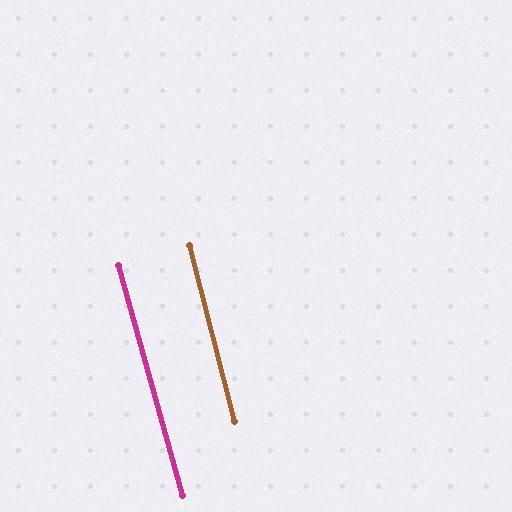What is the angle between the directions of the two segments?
Approximately 1 degree.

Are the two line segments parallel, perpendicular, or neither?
Parallel — their directions differ by only 1.1°.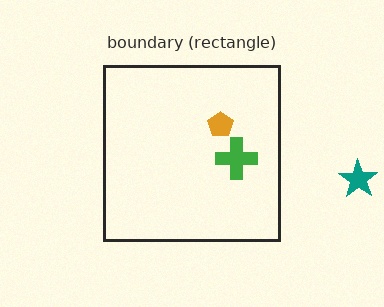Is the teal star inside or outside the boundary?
Outside.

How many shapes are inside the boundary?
2 inside, 1 outside.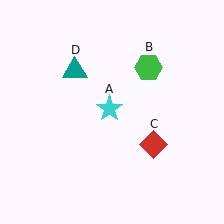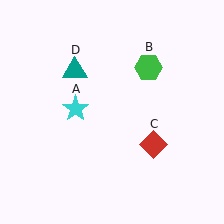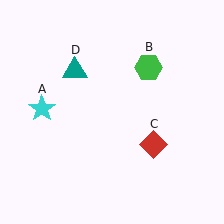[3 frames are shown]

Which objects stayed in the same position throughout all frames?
Green hexagon (object B) and red diamond (object C) and teal triangle (object D) remained stationary.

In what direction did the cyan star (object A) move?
The cyan star (object A) moved left.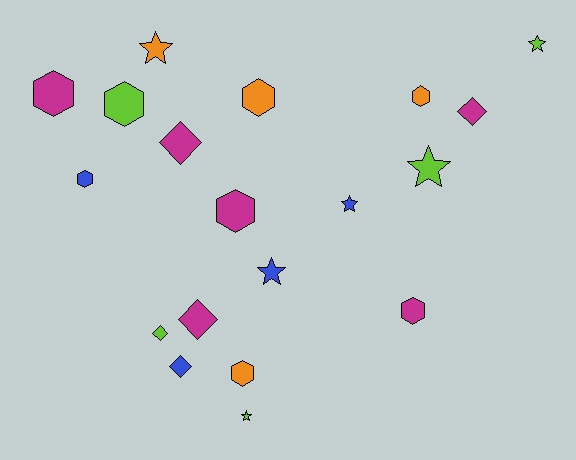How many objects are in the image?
There are 19 objects.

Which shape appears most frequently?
Hexagon, with 8 objects.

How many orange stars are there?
There is 1 orange star.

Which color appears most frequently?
Magenta, with 6 objects.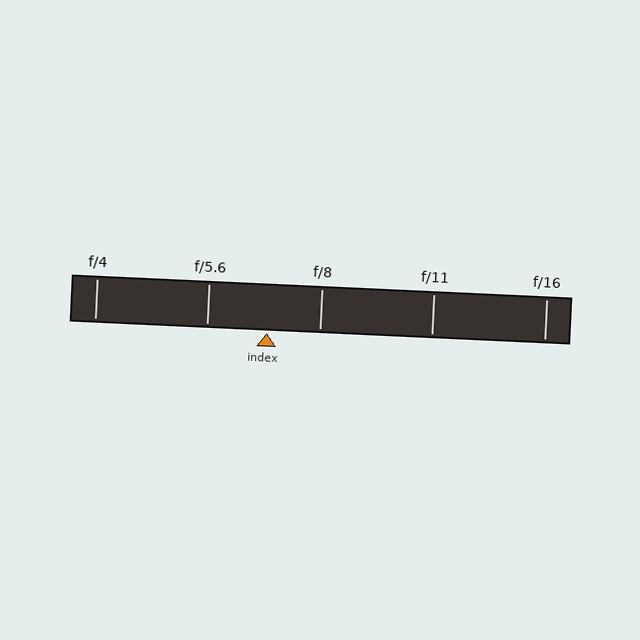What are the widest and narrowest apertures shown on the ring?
The widest aperture shown is f/4 and the narrowest is f/16.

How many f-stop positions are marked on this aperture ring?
There are 5 f-stop positions marked.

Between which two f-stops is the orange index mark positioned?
The index mark is between f/5.6 and f/8.